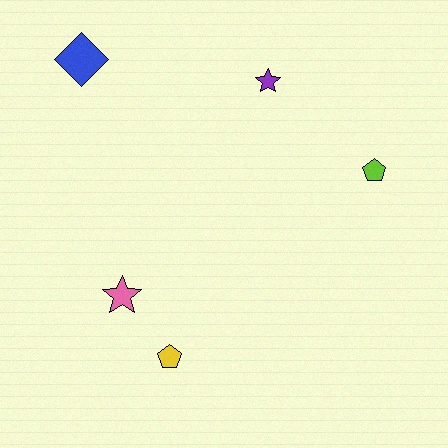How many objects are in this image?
There are 5 objects.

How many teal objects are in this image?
There are no teal objects.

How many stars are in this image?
There are 2 stars.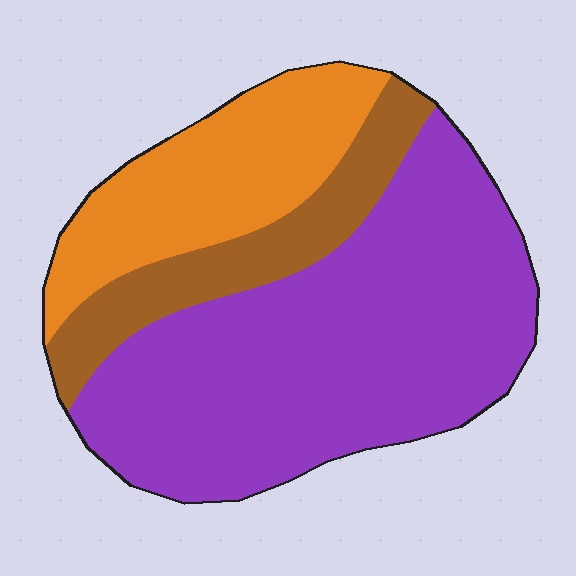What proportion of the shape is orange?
Orange takes up about one quarter (1/4) of the shape.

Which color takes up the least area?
Brown, at roughly 15%.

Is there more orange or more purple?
Purple.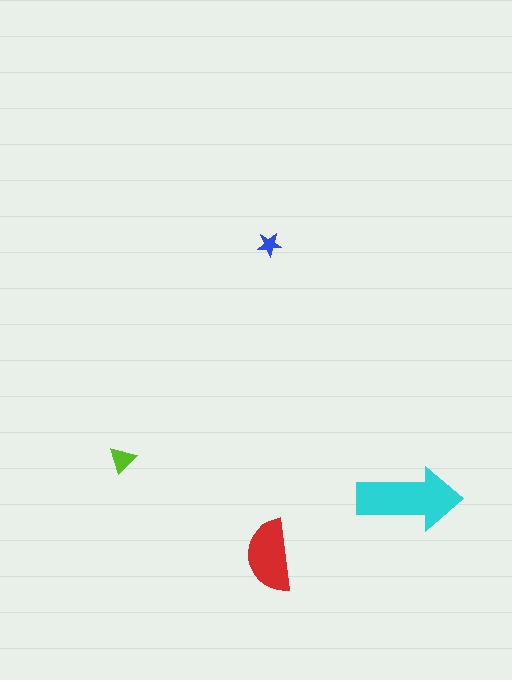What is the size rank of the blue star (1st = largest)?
4th.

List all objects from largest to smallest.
The cyan arrow, the red semicircle, the lime triangle, the blue star.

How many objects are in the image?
There are 4 objects in the image.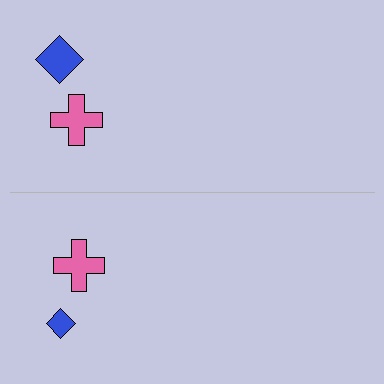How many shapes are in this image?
There are 4 shapes in this image.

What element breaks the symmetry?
The blue diamond on the bottom side has a different size than its mirror counterpart.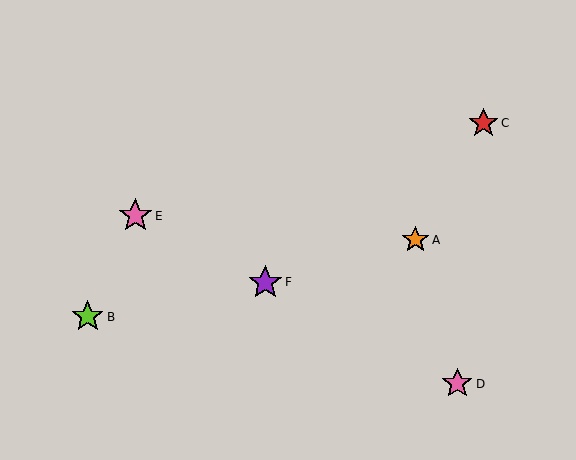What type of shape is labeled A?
Shape A is an orange star.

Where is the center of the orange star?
The center of the orange star is at (415, 240).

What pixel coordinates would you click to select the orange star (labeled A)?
Click at (415, 240) to select the orange star A.